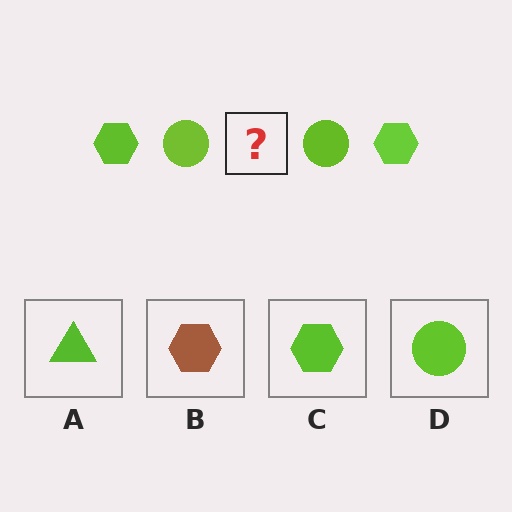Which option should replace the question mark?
Option C.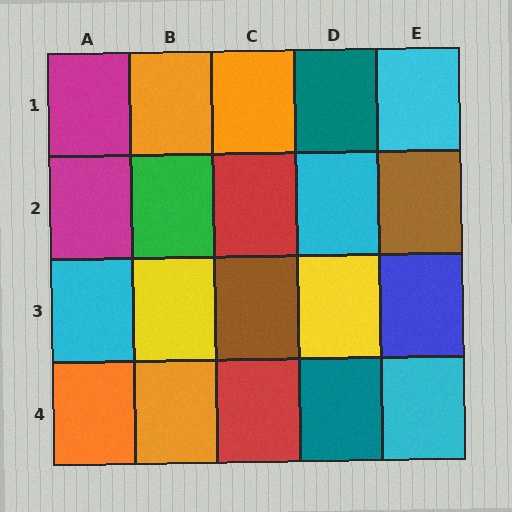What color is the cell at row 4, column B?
Orange.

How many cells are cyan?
4 cells are cyan.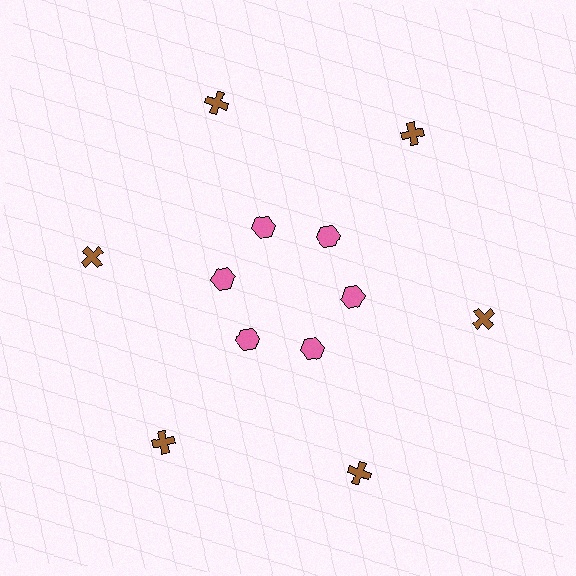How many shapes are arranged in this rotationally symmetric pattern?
There are 12 shapes, arranged in 6 groups of 2.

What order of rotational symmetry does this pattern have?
This pattern has 6-fold rotational symmetry.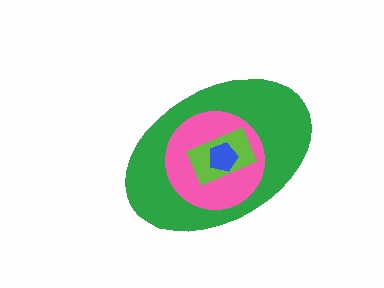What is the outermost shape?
The green ellipse.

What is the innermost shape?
The blue pentagon.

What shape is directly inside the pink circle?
The lime rectangle.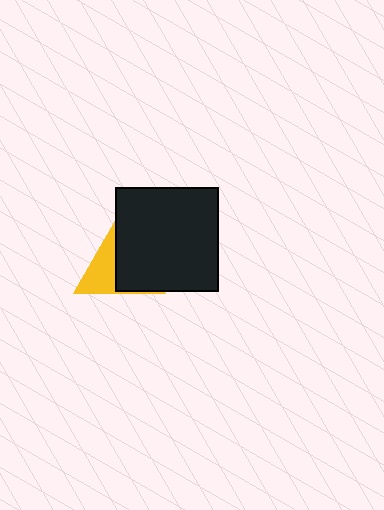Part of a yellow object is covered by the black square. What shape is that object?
It is a triangle.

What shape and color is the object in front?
The object in front is a black square.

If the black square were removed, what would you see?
You would see the complete yellow triangle.